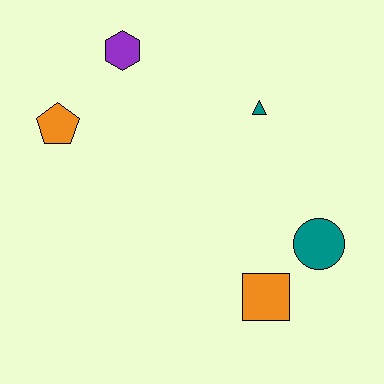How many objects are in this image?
There are 5 objects.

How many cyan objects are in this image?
There are no cyan objects.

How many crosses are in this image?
There are no crosses.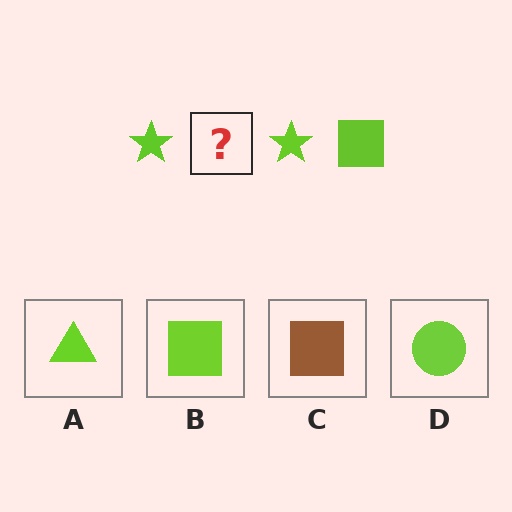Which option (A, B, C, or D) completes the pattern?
B.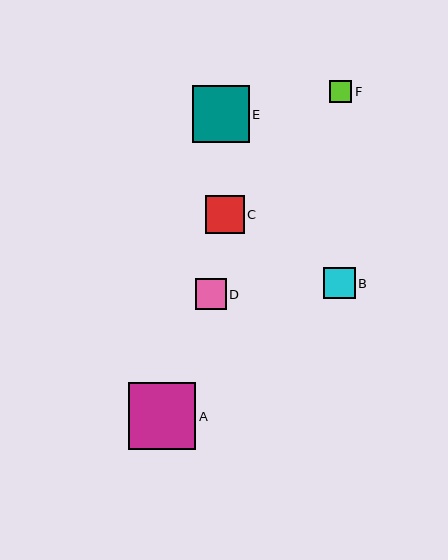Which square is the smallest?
Square F is the smallest with a size of approximately 22 pixels.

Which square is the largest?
Square A is the largest with a size of approximately 67 pixels.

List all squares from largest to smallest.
From largest to smallest: A, E, C, B, D, F.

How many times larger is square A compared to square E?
Square A is approximately 1.2 times the size of square E.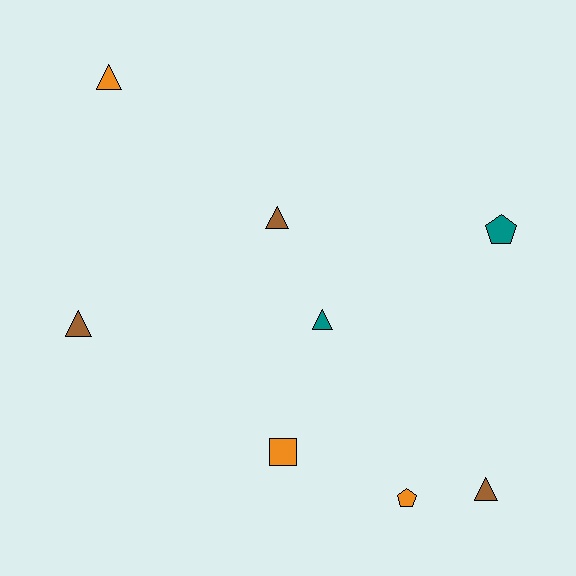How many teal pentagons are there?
There is 1 teal pentagon.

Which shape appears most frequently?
Triangle, with 5 objects.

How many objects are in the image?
There are 8 objects.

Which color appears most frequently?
Orange, with 3 objects.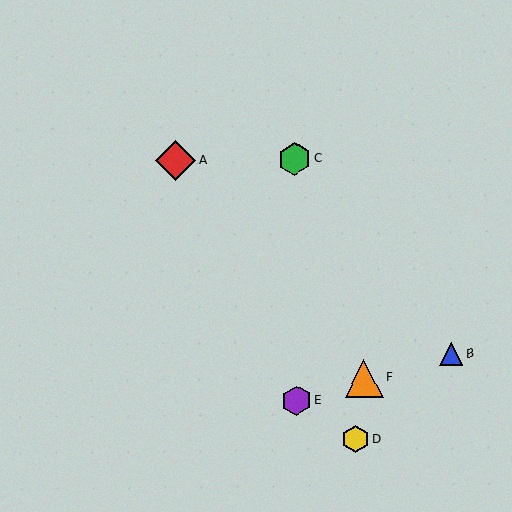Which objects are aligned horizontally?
Objects A, C are aligned horizontally.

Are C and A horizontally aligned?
Yes, both are at y≈159.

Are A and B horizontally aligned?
No, A is at y≈160 and B is at y≈354.